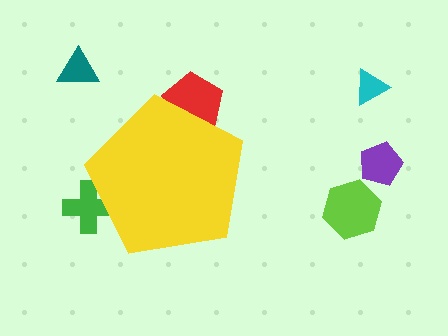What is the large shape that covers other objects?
A yellow pentagon.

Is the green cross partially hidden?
Yes, the green cross is partially hidden behind the yellow pentagon.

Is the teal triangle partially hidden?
No, the teal triangle is fully visible.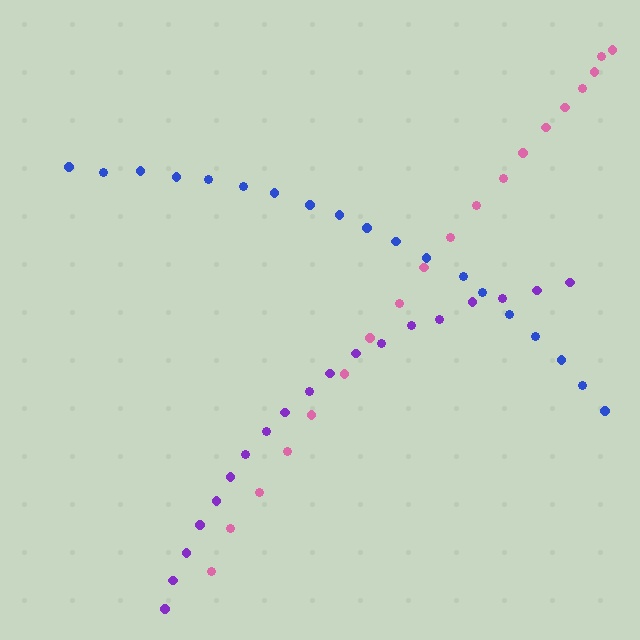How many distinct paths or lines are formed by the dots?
There are 3 distinct paths.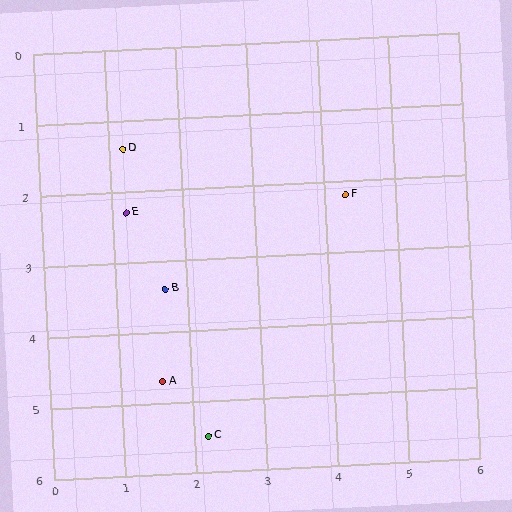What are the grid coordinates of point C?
Point C is at approximately (2.2, 5.5).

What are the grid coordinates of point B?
Point B is at approximately (1.7, 3.4).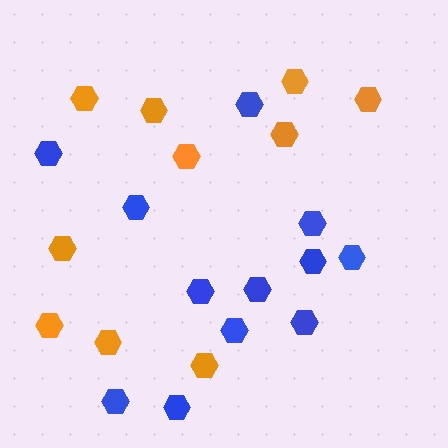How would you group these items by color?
There are 2 groups: one group of blue hexagons (12) and one group of orange hexagons (10).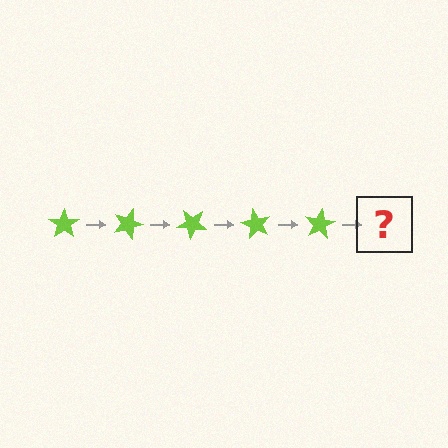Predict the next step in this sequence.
The next step is a lime star rotated 100 degrees.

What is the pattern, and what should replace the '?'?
The pattern is that the star rotates 20 degrees each step. The '?' should be a lime star rotated 100 degrees.